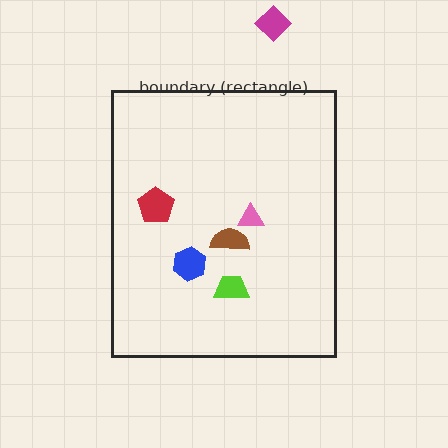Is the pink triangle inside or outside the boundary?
Inside.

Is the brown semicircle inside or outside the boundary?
Inside.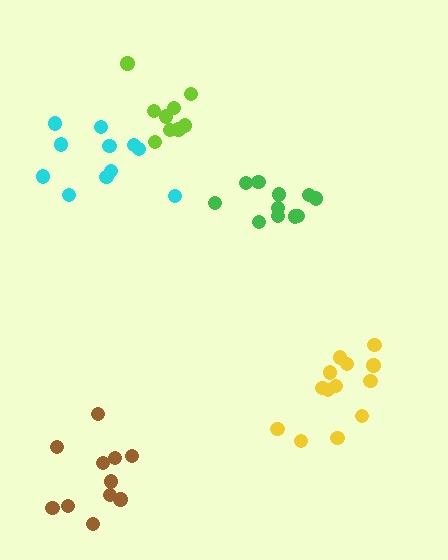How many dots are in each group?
Group 1: 13 dots, Group 2: 11 dots, Group 3: 9 dots, Group 4: 11 dots, Group 5: 11 dots (55 total).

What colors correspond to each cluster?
The clusters are colored: yellow, green, lime, cyan, brown.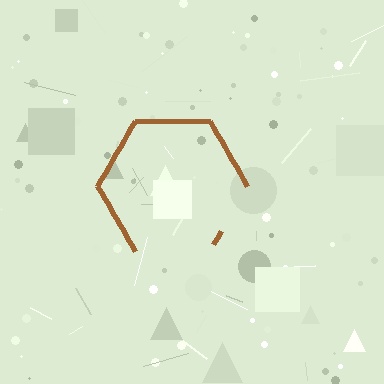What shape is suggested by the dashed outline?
The dashed outline suggests a hexagon.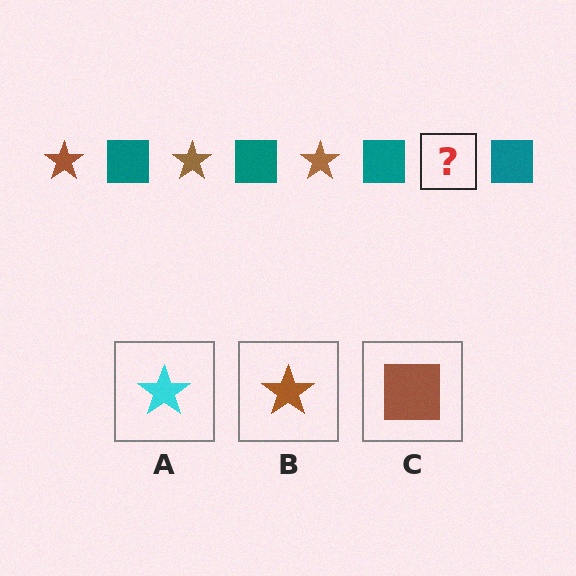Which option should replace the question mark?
Option B.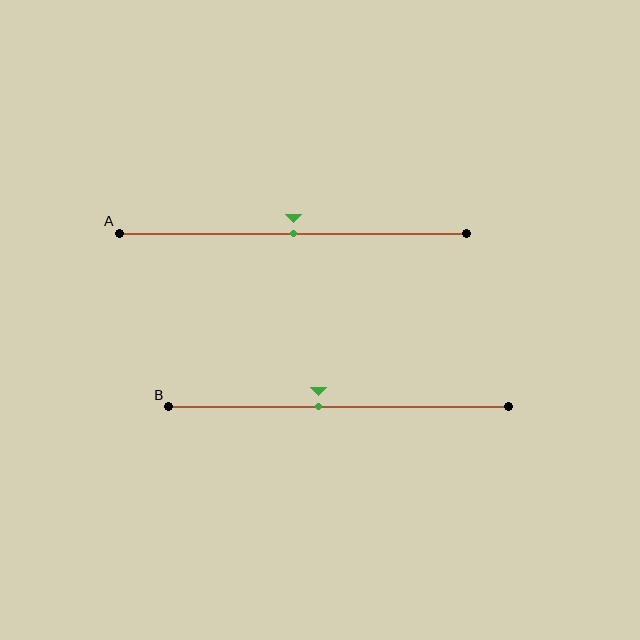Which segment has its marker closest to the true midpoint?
Segment A has its marker closest to the true midpoint.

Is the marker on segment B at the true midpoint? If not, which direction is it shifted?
No, the marker on segment B is shifted to the left by about 6% of the segment length.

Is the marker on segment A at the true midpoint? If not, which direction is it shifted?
Yes, the marker on segment A is at the true midpoint.